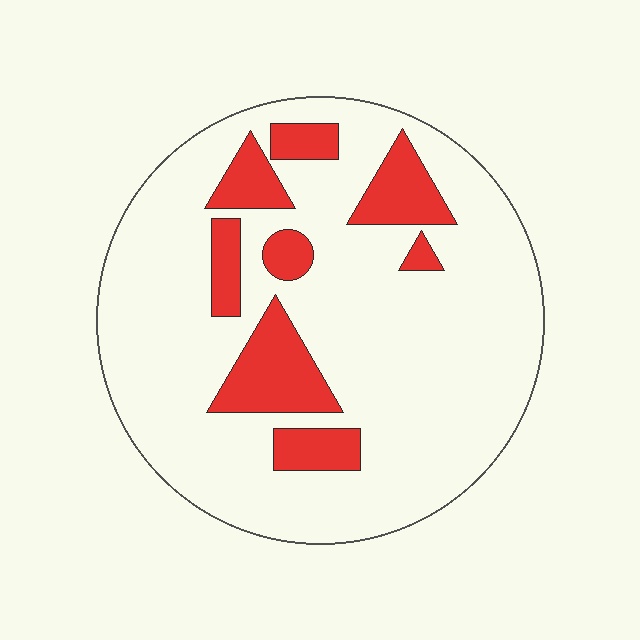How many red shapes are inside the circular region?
8.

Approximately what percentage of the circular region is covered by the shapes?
Approximately 20%.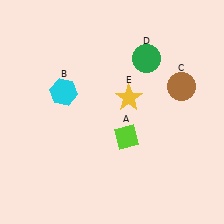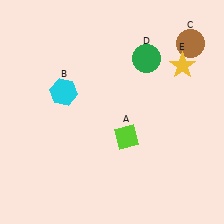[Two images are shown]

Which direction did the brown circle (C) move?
The brown circle (C) moved up.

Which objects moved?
The objects that moved are: the brown circle (C), the yellow star (E).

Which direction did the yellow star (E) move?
The yellow star (E) moved right.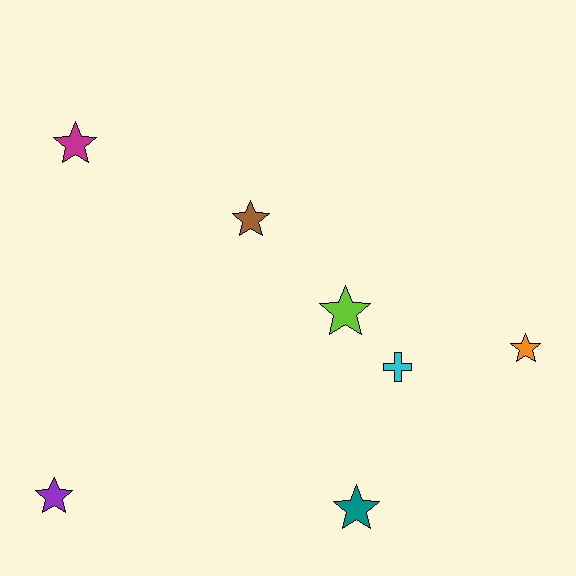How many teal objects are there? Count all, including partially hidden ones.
There is 1 teal object.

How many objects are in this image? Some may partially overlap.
There are 7 objects.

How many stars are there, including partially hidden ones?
There are 6 stars.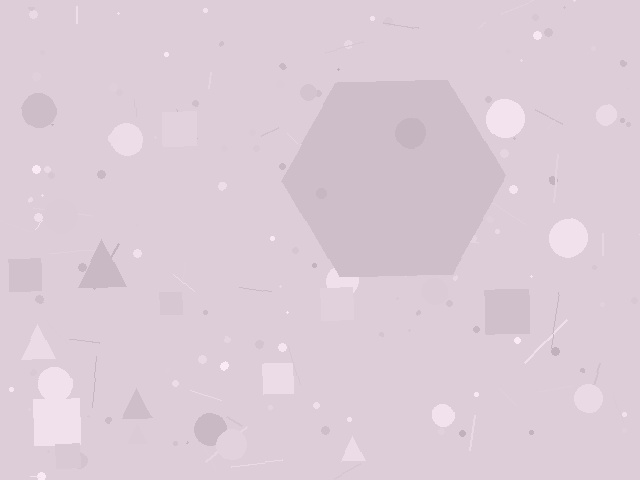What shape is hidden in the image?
A hexagon is hidden in the image.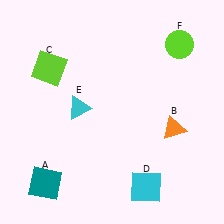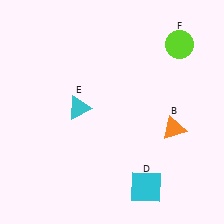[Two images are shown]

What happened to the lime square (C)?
The lime square (C) was removed in Image 2. It was in the top-left area of Image 1.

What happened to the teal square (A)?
The teal square (A) was removed in Image 2. It was in the bottom-left area of Image 1.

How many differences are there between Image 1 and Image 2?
There are 2 differences between the two images.